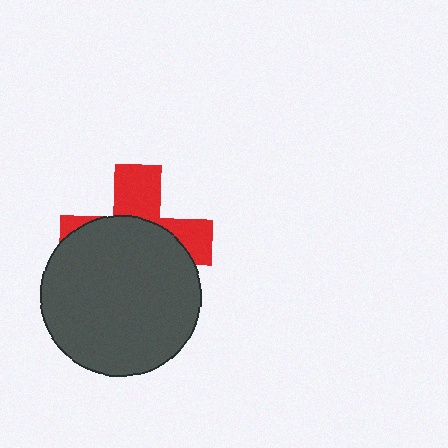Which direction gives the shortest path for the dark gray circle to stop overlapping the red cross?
Moving down gives the shortest separation.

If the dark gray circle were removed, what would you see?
You would see the complete red cross.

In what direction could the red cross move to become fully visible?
The red cross could move up. That would shift it out from behind the dark gray circle entirely.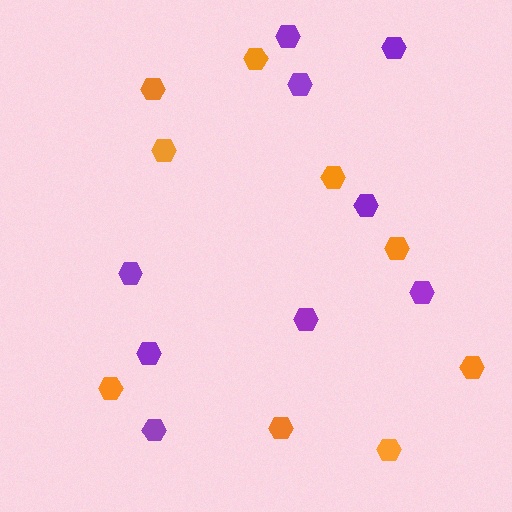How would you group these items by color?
There are 2 groups: one group of purple hexagons (9) and one group of orange hexagons (9).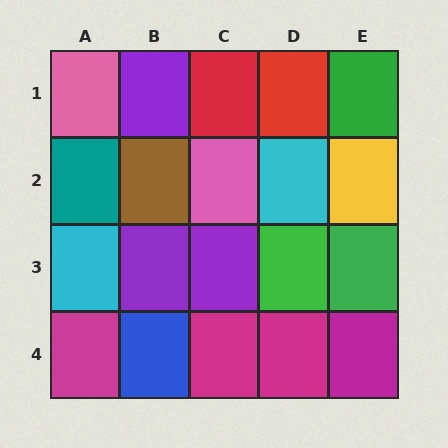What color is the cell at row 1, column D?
Red.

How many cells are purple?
3 cells are purple.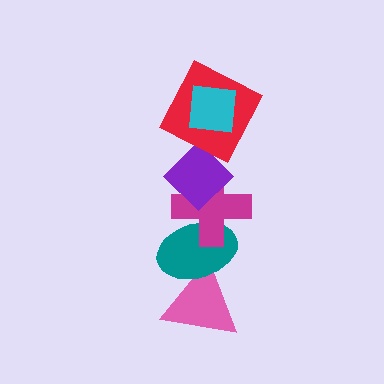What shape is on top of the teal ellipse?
The magenta cross is on top of the teal ellipse.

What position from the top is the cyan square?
The cyan square is 1st from the top.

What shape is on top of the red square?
The cyan square is on top of the red square.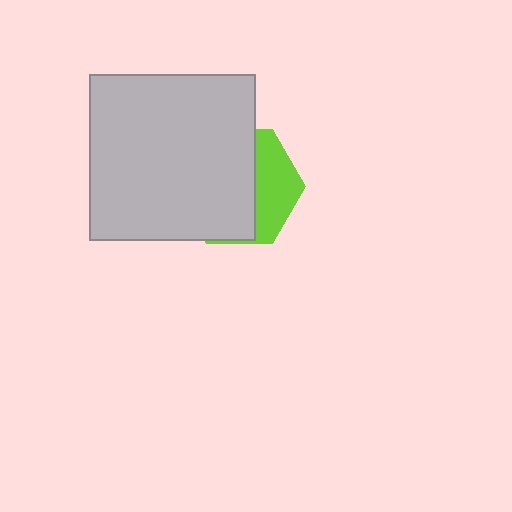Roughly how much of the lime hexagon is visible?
A small part of it is visible (roughly 35%).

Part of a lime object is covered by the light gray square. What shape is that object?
It is a hexagon.